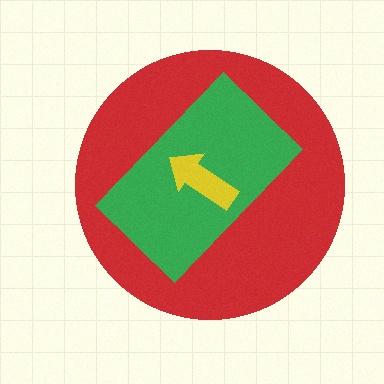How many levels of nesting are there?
3.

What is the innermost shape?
The yellow arrow.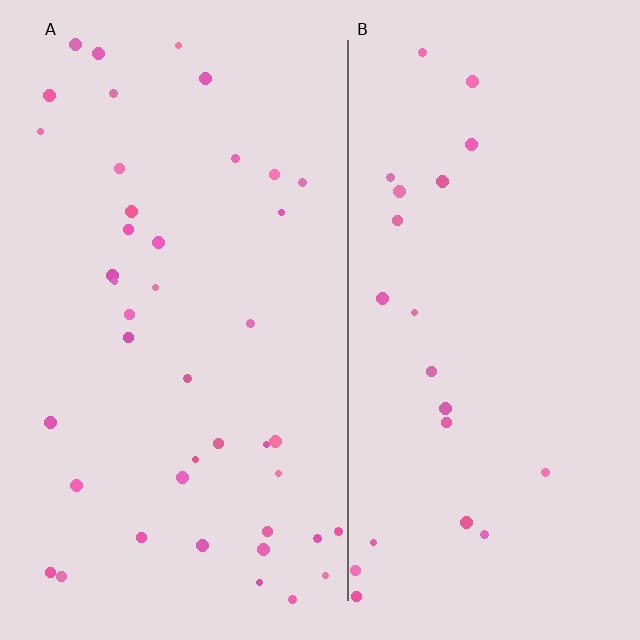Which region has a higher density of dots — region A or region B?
A (the left).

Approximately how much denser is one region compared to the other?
Approximately 1.9× — region A over region B.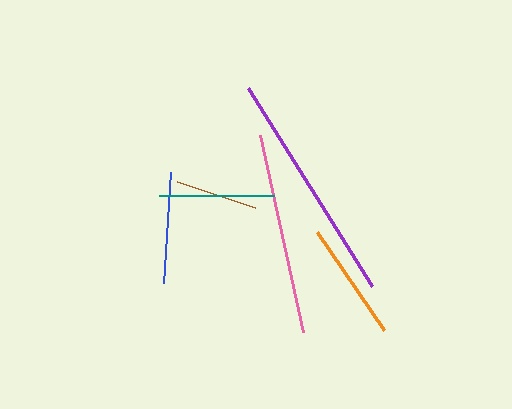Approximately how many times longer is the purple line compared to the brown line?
The purple line is approximately 2.8 times the length of the brown line.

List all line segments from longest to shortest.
From longest to shortest: purple, pink, orange, teal, blue, brown.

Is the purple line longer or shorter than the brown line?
The purple line is longer than the brown line.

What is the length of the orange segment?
The orange segment is approximately 118 pixels long.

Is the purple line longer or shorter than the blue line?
The purple line is longer than the blue line.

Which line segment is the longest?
The purple line is the longest at approximately 234 pixels.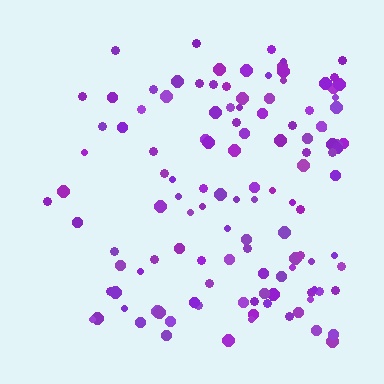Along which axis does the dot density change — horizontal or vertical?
Horizontal.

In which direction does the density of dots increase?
From left to right, with the right side densest.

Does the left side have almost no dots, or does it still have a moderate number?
Still a moderate number, just noticeably fewer than the right.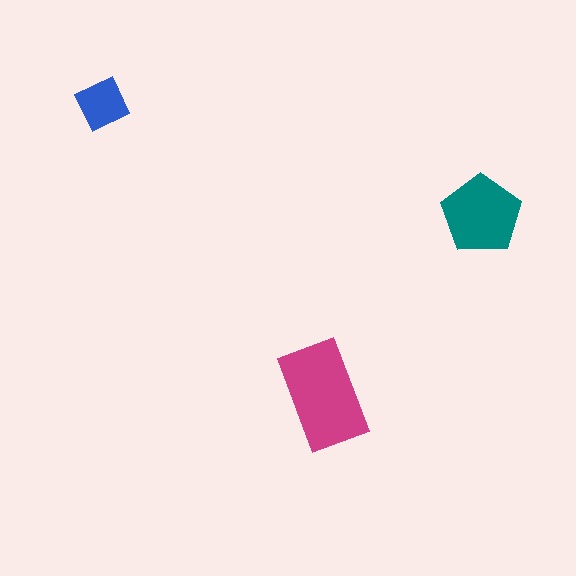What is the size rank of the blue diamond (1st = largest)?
3rd.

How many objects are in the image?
There are 3 objects in the image.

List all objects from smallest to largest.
The blue diamond, the teal pentagon, the magenta rectangle.